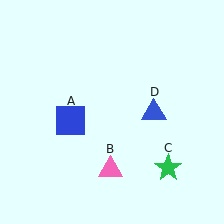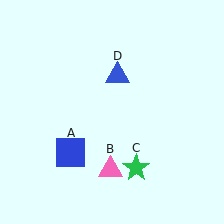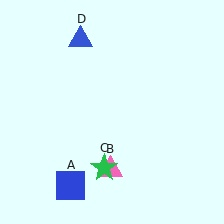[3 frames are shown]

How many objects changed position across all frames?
3 objects changed position: blue square (object A), green star (object C), blue triangle (object D).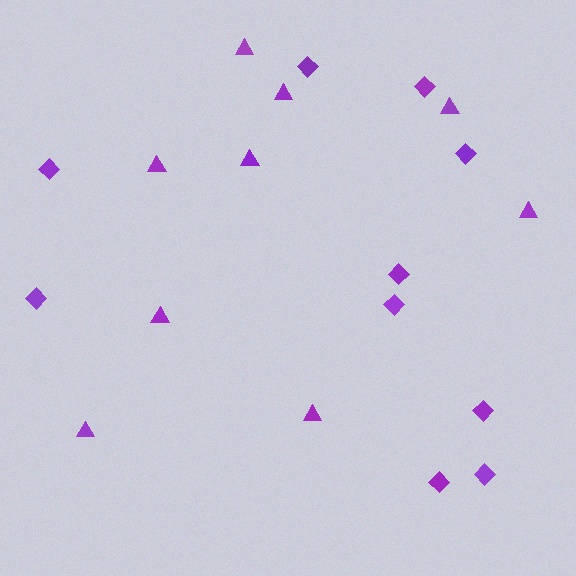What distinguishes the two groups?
There are 2 groups: one group of triangles (9) and one group of diamonds (10).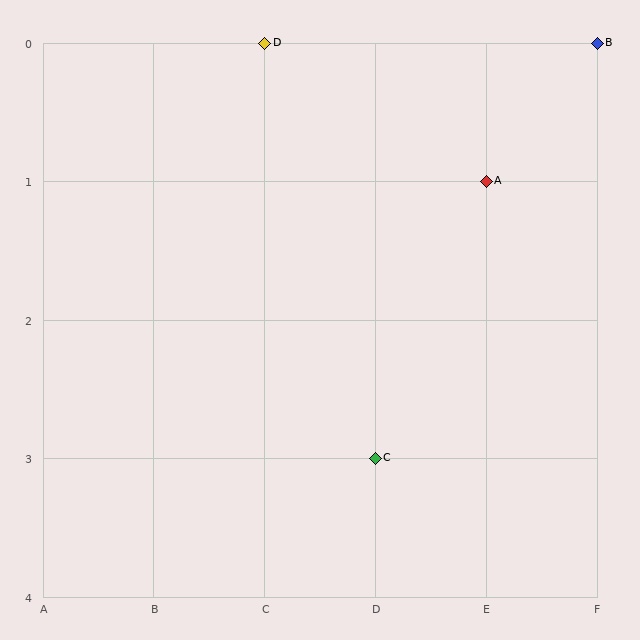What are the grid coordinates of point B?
Point B is at grid coordinates (F, 0).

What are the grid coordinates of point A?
Point A is at grid coordinates (E, 1).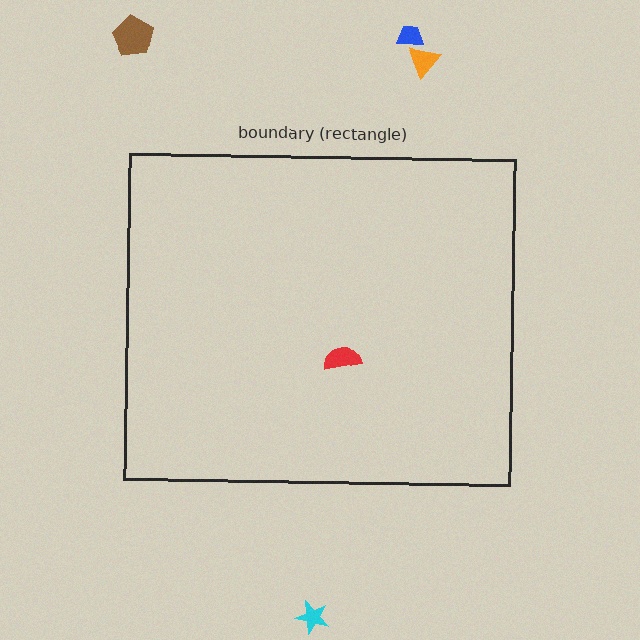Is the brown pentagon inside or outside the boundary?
Outside.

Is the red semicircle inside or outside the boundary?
Inside.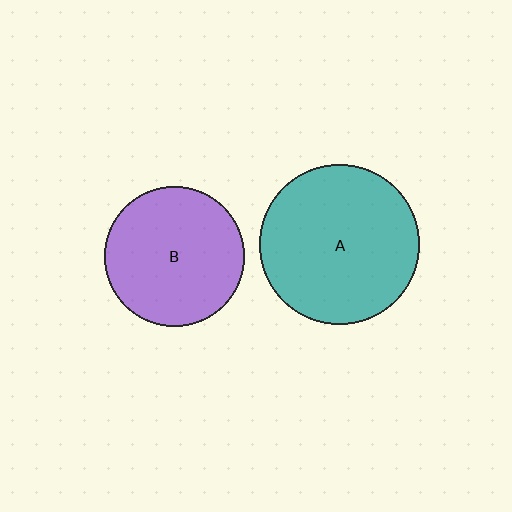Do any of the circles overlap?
No, none of the circles overlap.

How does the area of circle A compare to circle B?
Approximately 1.3 times.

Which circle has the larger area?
Circle A (teal).